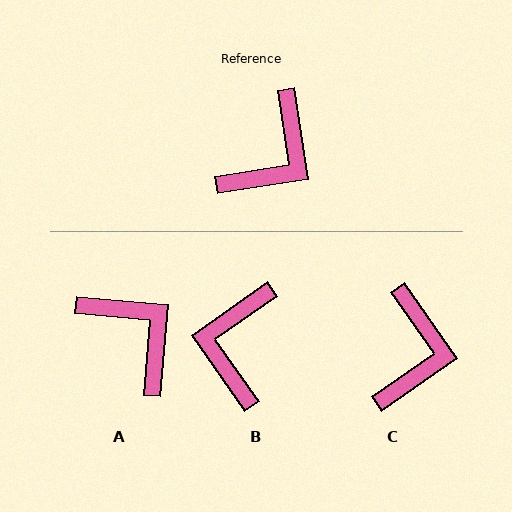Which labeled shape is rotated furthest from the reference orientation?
B, about 154 degrees away.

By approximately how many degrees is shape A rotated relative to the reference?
Approximately 76 degrees counter-clockwise.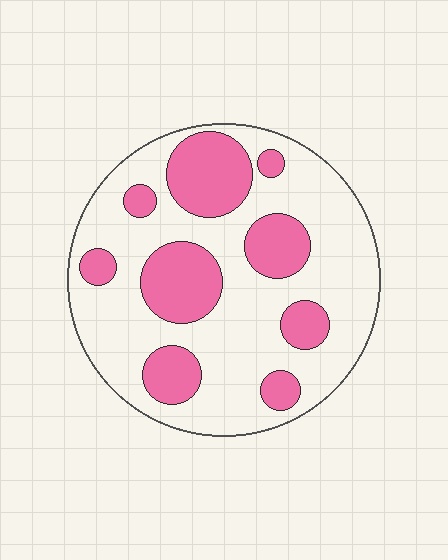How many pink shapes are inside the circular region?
9.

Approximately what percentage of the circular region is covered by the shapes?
Approximately 30%.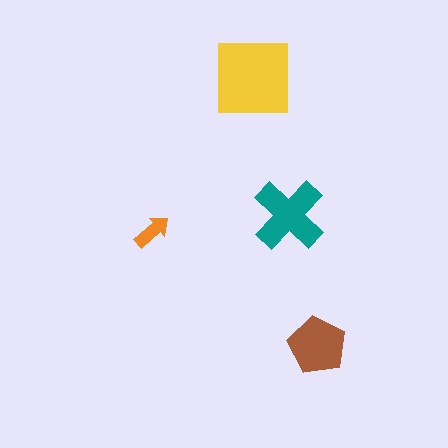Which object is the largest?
The yellow square.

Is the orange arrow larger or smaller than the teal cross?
Smaller.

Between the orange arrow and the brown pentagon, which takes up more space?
The brown pentagon.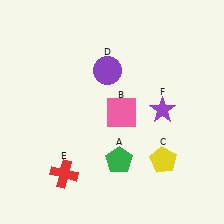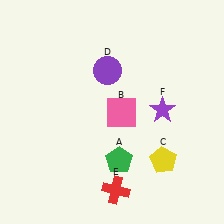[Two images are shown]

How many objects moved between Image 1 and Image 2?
1 object moved between the two images.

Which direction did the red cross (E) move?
The red cross (E) moved right.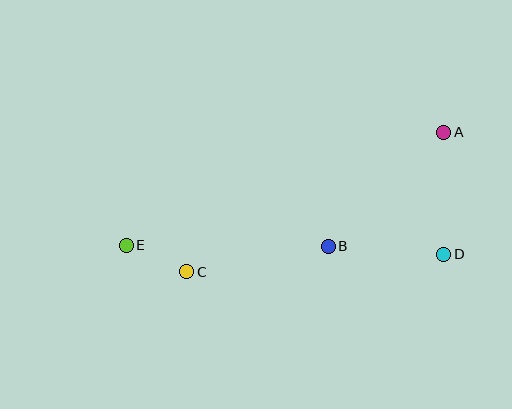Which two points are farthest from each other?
Points A and E are farthest from each other.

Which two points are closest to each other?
Points C and E are closest to each other.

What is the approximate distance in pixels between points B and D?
The distance between B and D is approximately 116 pixels.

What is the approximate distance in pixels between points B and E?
The distance between B and E is approximately 202 pixels.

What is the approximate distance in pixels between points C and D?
The distance between C and D is approximately 258 pixels.